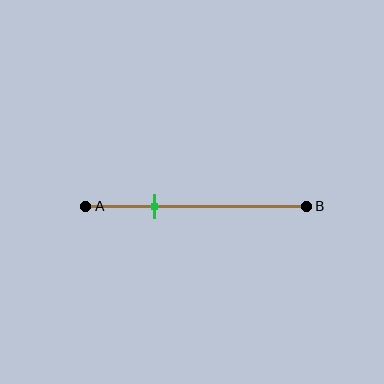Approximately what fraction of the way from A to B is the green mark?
The green mark is approximately 30% of the way from A to B.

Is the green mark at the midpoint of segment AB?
No, the mark is at about 30% from A, not at the 50% midpoint.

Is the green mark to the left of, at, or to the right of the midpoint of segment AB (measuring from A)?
The green mark is to the left of the midpoint of segment AB.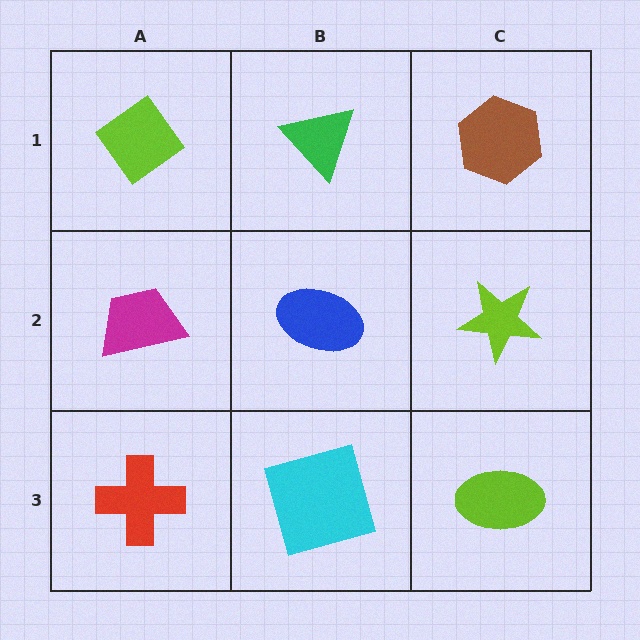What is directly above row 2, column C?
A brown hexagon.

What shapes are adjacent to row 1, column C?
A lime star (row 2, column C), a green triangle (row 1, column B).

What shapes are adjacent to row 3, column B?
A blue ellipse (row 2, column B), a red cross (row 3, column A), a lime ellipse (row 3, column C).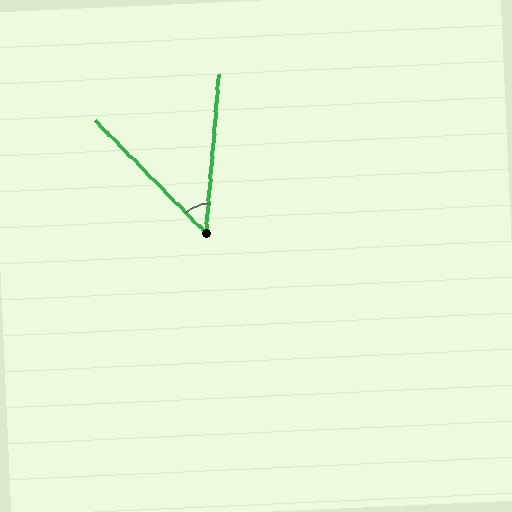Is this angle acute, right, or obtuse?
It is acute.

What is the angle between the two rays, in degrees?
Approximately 49 degrees.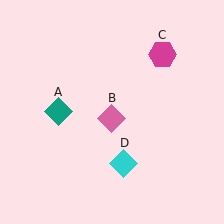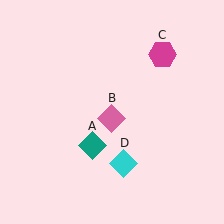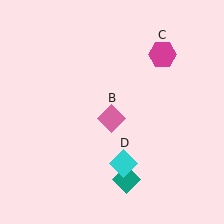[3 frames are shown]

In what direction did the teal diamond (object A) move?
The teal diamond (object A) moved down and to the right.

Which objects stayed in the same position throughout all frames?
Pink diamond (object B) and magenta hexagon (object C) and cyan diamond (object D) remained stationary.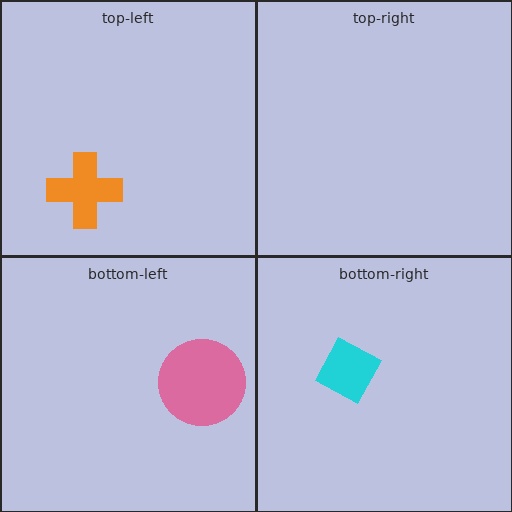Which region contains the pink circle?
The bottom-left region.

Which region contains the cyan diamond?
The bottom-right region.